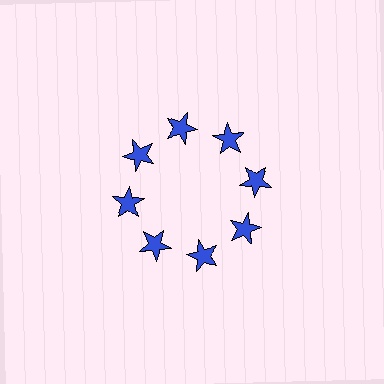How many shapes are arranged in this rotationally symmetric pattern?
There are 8 shapes, arranged in 8 groups of 1.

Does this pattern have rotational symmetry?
Yes, this pattern has 8-fold rotational symmetry. It looks the same after rotating 45 degrees around the center.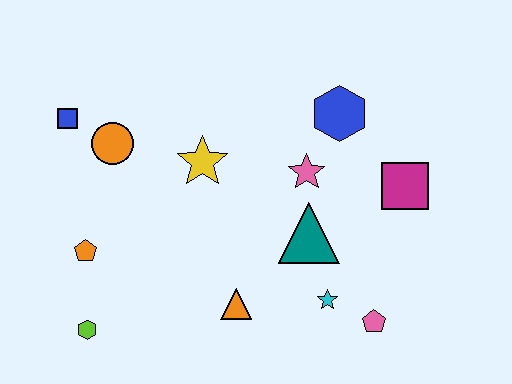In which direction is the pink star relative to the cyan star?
The pink star is above the cyan star.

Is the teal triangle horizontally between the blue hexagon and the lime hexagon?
Yes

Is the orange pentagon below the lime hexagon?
No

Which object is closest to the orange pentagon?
The lime hexagon is closest to the orange pentagon.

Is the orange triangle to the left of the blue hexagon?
Yes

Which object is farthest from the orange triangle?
The blue square is farthest from the orange triangle.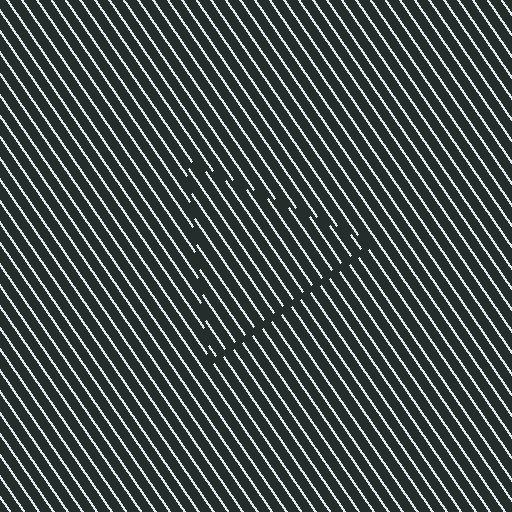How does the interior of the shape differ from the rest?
The interior of the shape contains the same grating, shifted by half a period — the contour is defined by the phase discontinuity where line-ends from the inner and outer gratings abut.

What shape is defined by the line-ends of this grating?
An illusory triangle. The interior of the shape contains the same grating, shifted by half a period — the contour is defined by the phase discontinuity where line-ends from the inner and outer gratings abut.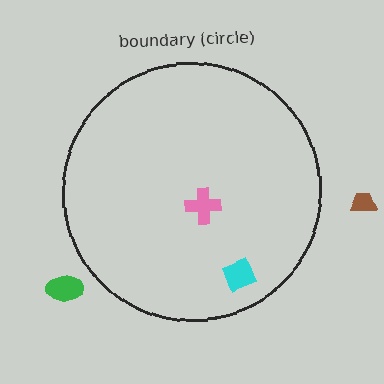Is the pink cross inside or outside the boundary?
Inside.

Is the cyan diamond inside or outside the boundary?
Inside.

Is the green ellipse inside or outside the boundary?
Outside.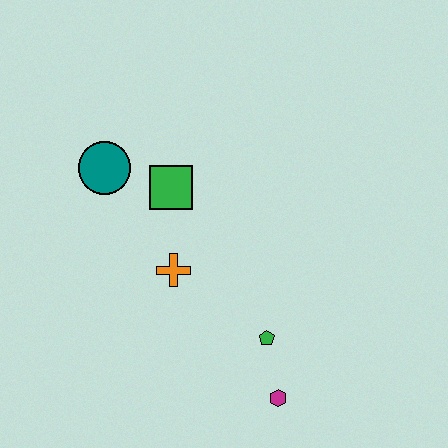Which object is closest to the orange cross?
The green square is closest to the orange cross.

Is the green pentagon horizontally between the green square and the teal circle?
No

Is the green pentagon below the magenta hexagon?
No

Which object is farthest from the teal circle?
The magenta hexagon is farthest from the teal circle.